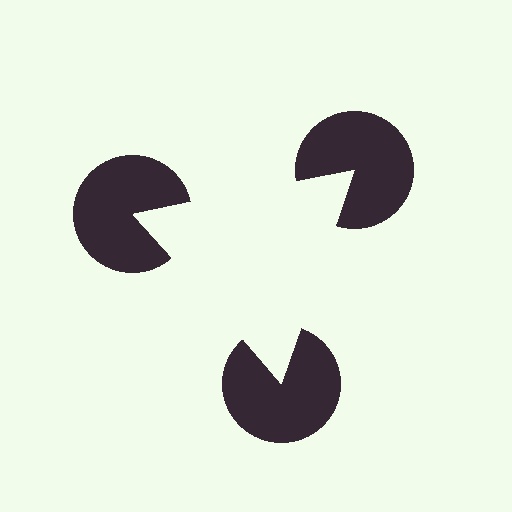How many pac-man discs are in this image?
There are 3 — one at each vertex of the illusory triangle.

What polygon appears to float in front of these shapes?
An illusory triangle — its edges are inferred from the aligned wedge cuts in the pac-man discs, not physically drawn.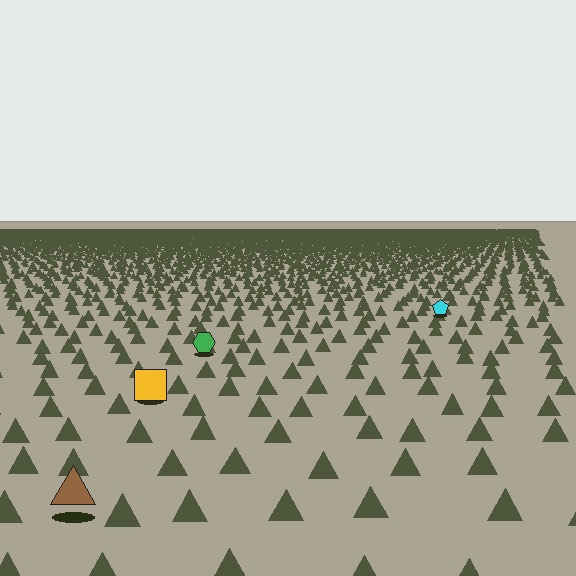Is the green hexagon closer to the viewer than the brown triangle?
No. The brown triangle is closer — you can tell from the texture gradient: the ground texture is coarser near it.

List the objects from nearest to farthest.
From nearest to farthest: the brown triangle, the yellow square, the green hexagon, the cyan pentagon.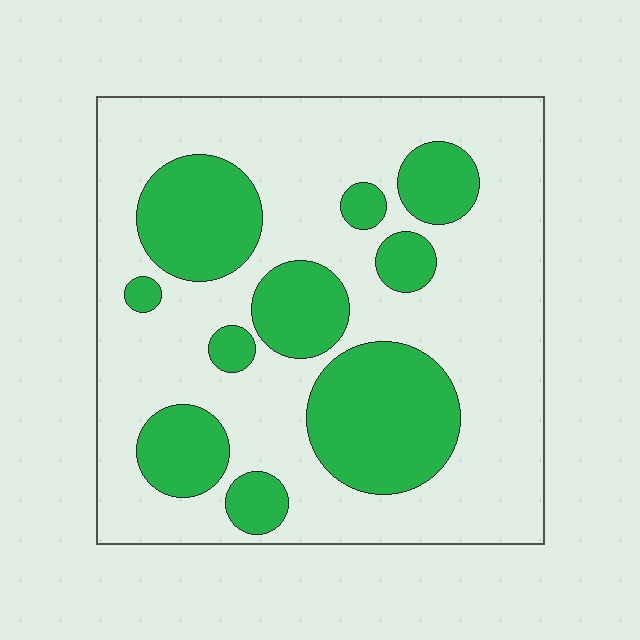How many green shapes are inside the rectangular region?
10.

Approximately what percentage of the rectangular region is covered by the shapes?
Approximately 30%.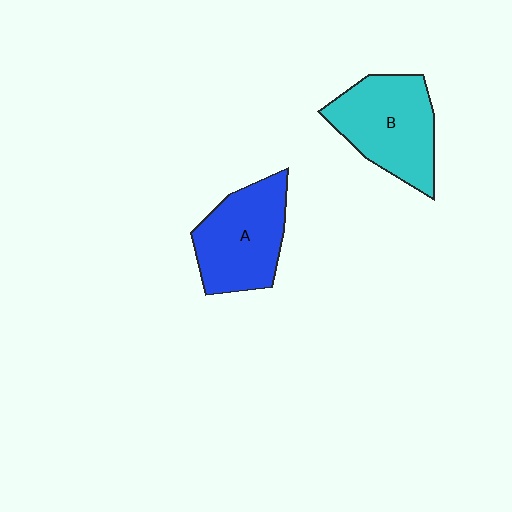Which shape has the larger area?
Shape B (cyan).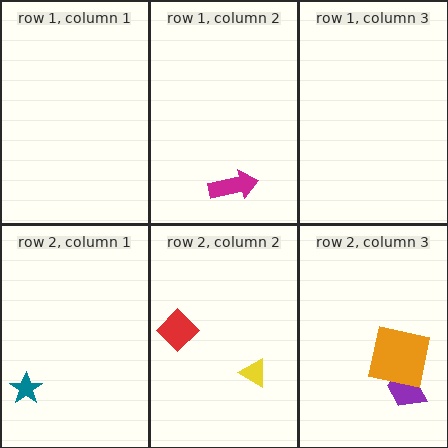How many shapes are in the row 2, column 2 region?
2.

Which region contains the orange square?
The row 2, column 3 region.